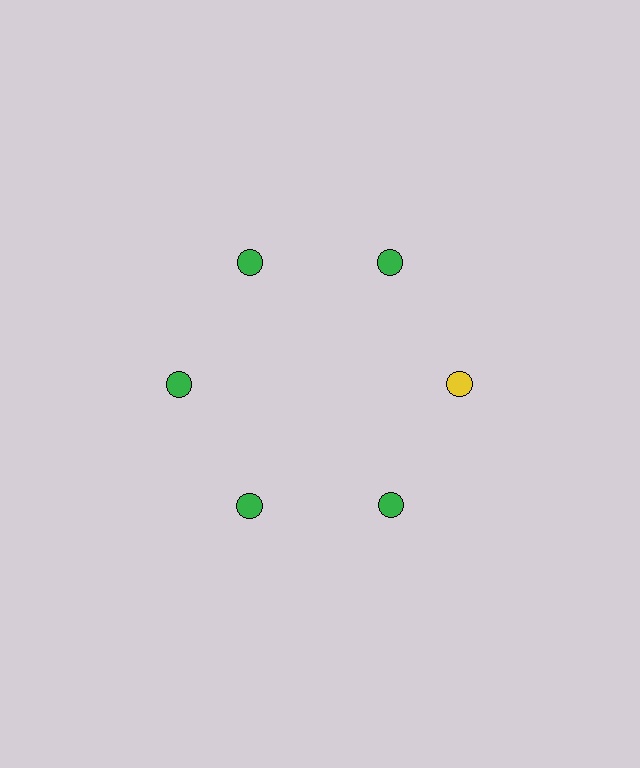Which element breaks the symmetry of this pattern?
The yellow circle at roughly the 3 o'clock position breaks the symmetry. All other shapes are green circles.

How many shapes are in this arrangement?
There are 6 shapes arranged in a ring pattern.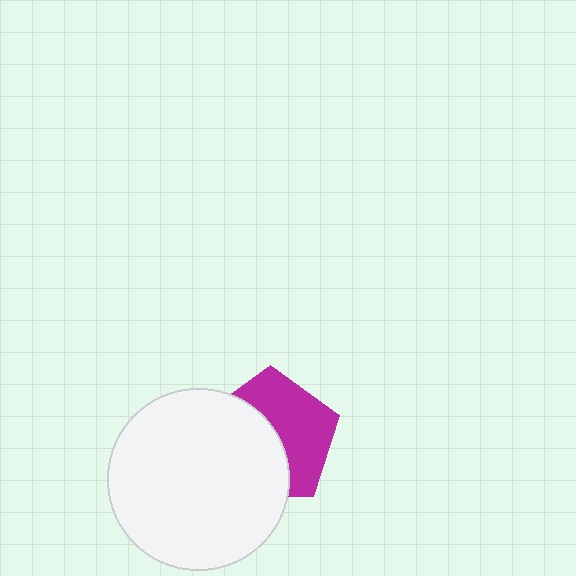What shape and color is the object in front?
The object in front is a white circle.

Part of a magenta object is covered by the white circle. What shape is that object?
It is a pentagon.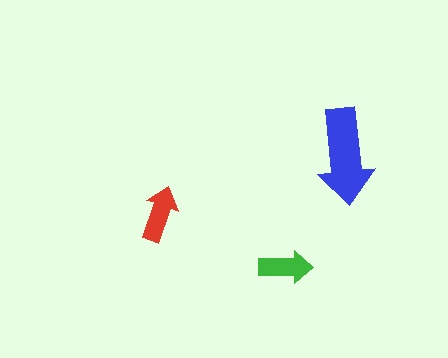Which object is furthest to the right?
The blue arrow is rightmost.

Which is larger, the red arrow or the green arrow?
The red one.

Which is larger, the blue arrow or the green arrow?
The blue one.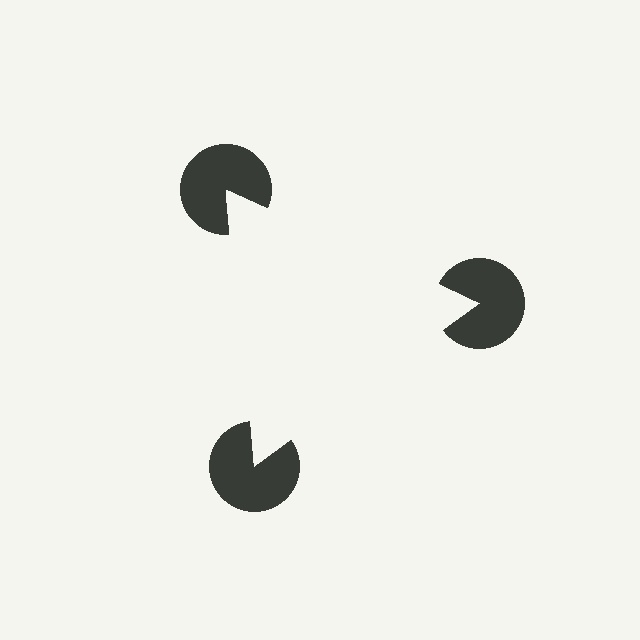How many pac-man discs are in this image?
There are 3 — one at each vertex of the illusory triangle.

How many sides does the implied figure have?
3 sides.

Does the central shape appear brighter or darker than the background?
It typically appears slightly brighter than the background, even though no actual brightness change is drawn.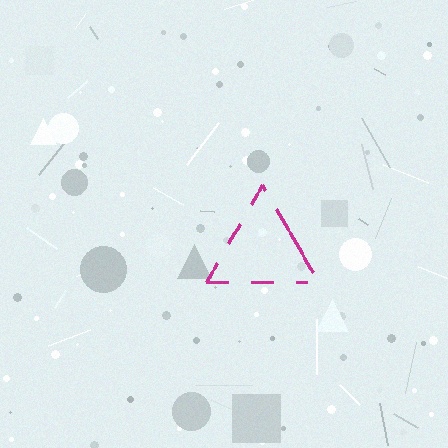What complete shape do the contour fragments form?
The contour fragments form a triangle.